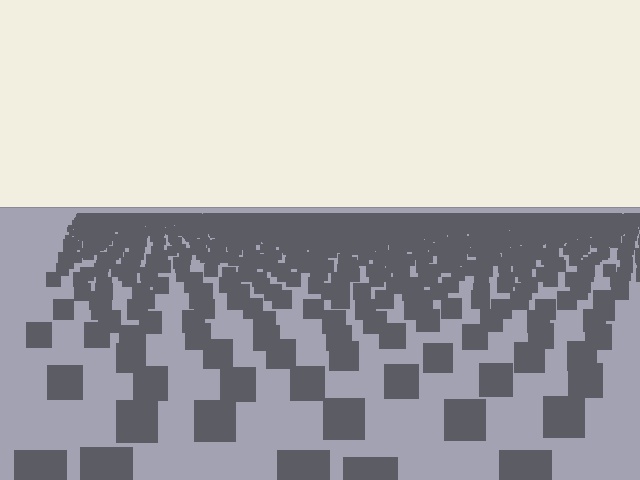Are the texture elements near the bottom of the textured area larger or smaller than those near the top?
Larger. Near the bottom, elements are closer to the viewer and appear at a bigger on-screen size.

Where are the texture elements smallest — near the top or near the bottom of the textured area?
Near the top.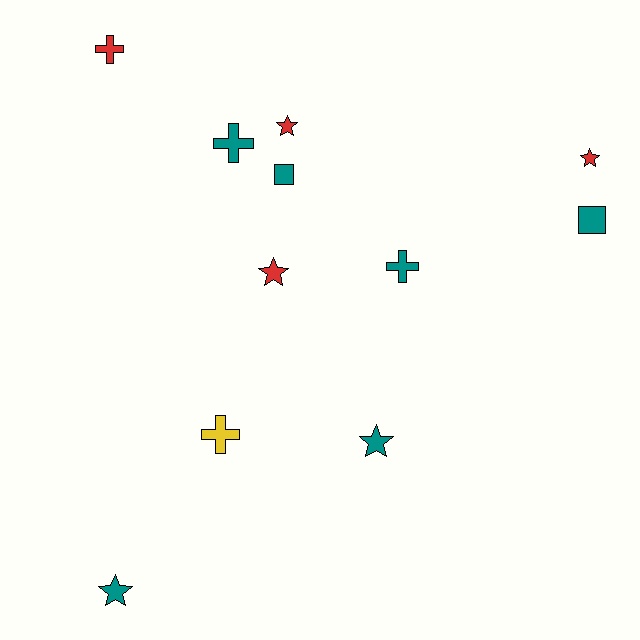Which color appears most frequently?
Teal, with 6 objects.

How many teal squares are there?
There are 2 teal squares.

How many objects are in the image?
There are 11 objects.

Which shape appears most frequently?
Star, with 5 objects.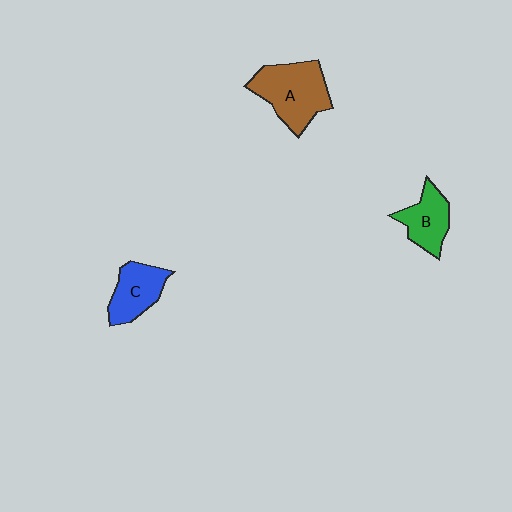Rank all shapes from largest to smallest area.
From largest to smallest: A (brown), C (blue), B (green).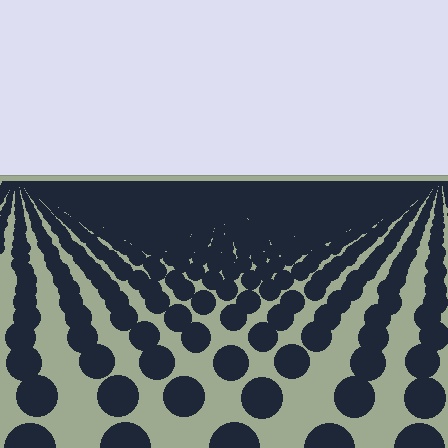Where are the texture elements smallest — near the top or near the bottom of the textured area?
Near the top.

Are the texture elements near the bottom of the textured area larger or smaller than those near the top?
Larger. Near the bottom, elements are closer to the viewer and appear at a bigger on-screen size.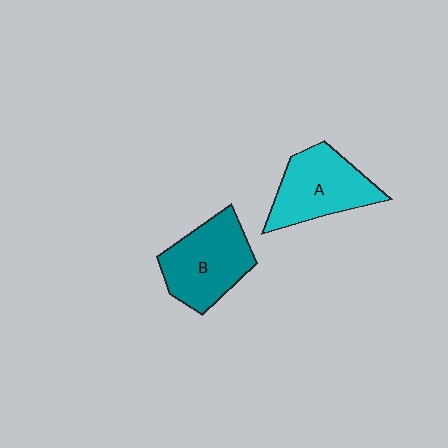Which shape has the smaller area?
Shape A (cyan).